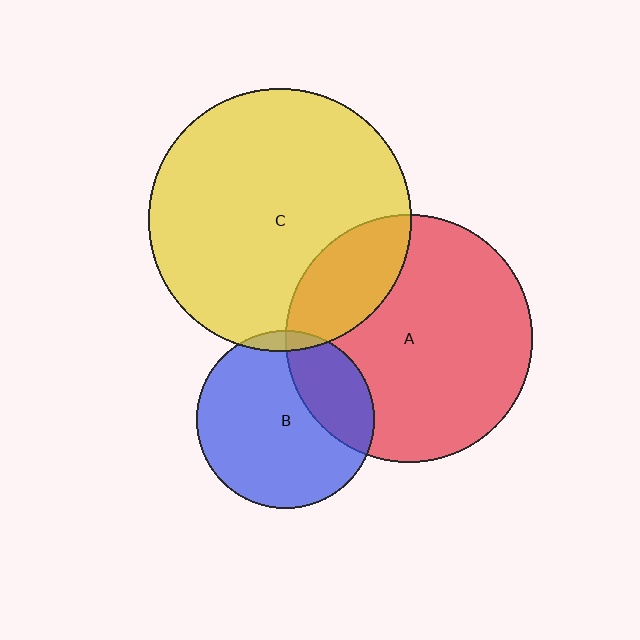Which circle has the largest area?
Circle C (yellow).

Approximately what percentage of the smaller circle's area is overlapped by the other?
Approximately 25%.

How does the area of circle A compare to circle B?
Approximately 1.9 times.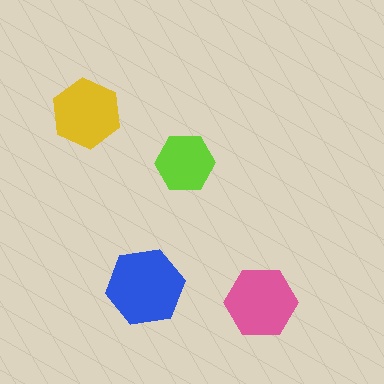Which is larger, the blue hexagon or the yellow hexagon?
The blue one.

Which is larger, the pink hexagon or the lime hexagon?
The pink one.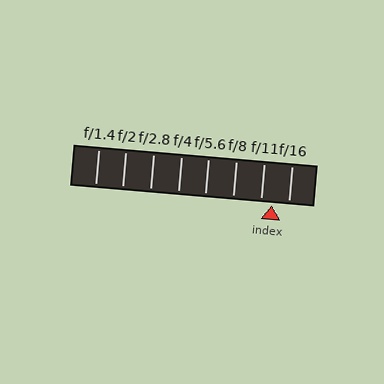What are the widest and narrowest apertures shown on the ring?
The widest aperture shown is f/1.4 and the narrowest is f/16.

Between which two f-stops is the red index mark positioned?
The index mark is between f/11 and f/16.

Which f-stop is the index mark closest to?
The index mark is closest to f/11.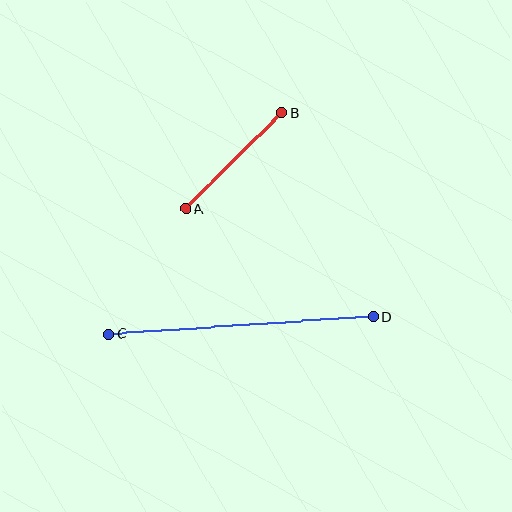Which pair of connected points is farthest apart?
Points C and D are farthest apart.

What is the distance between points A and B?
The distance is approximately 136 pixels.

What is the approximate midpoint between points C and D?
The midpoint is at approximately (241, 325) pixels.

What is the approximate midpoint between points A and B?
The midpoint is at approximately (234, 161) pixels.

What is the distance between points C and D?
The distance is approximately 265 pixels.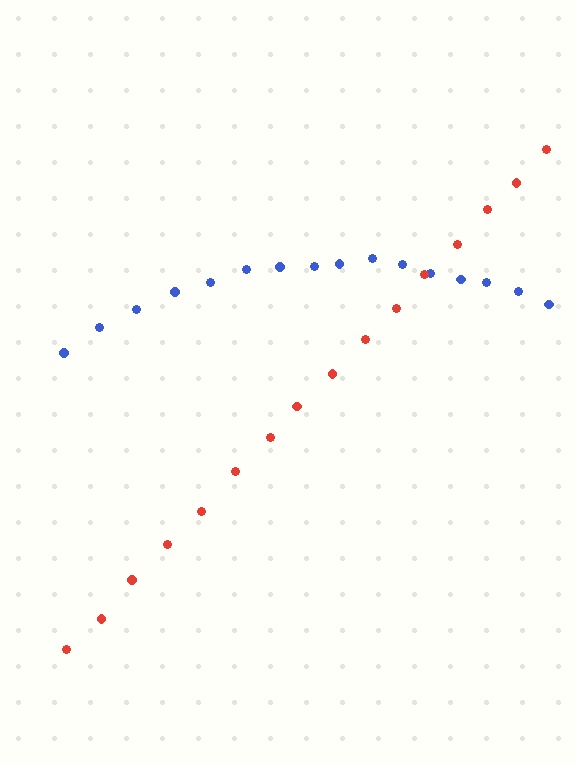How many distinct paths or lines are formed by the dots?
There are 2 distinct paths.